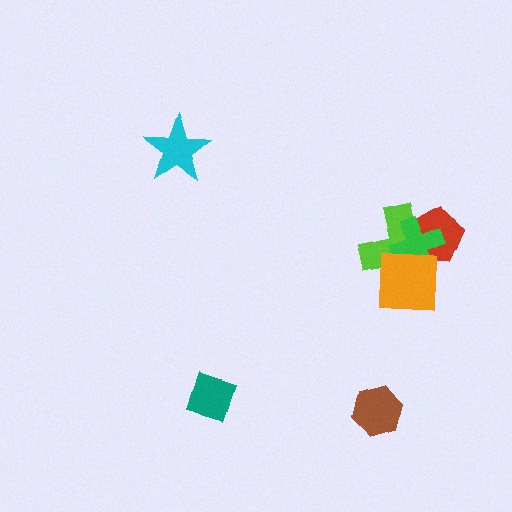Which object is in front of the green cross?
The orange square is in front of the green cross.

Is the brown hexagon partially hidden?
No, no other shape covers it.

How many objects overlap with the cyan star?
0 objects overlap with the cyan star.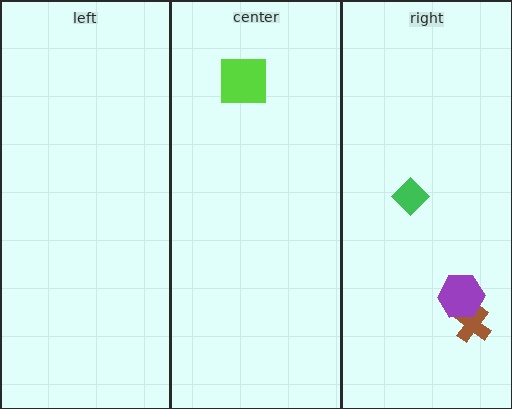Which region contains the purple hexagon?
The right region.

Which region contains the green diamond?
The right region.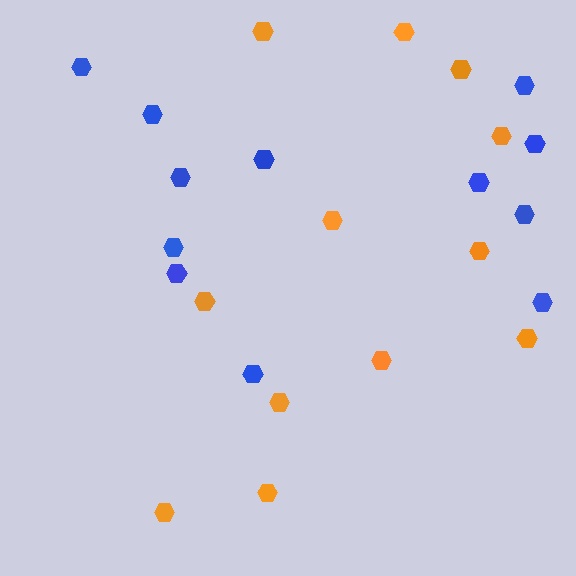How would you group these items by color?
There are 2 groups: one group of orange hexagons (12) and one group of blue hexagons (12).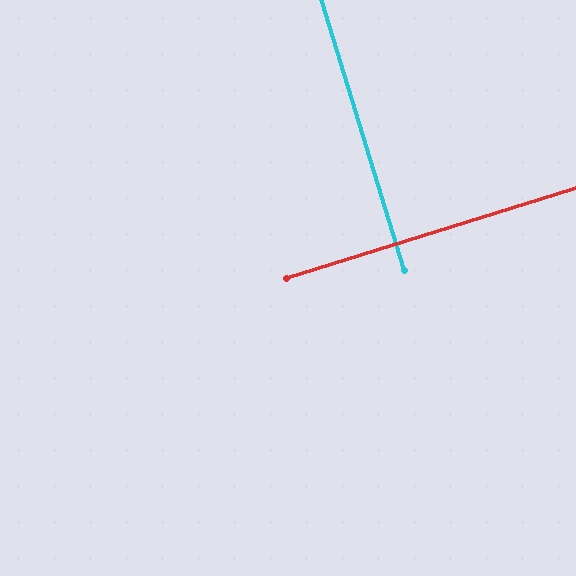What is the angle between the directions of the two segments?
Approximately 90 degrees.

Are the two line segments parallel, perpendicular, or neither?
Perpendicular — they meet at approximately 90°.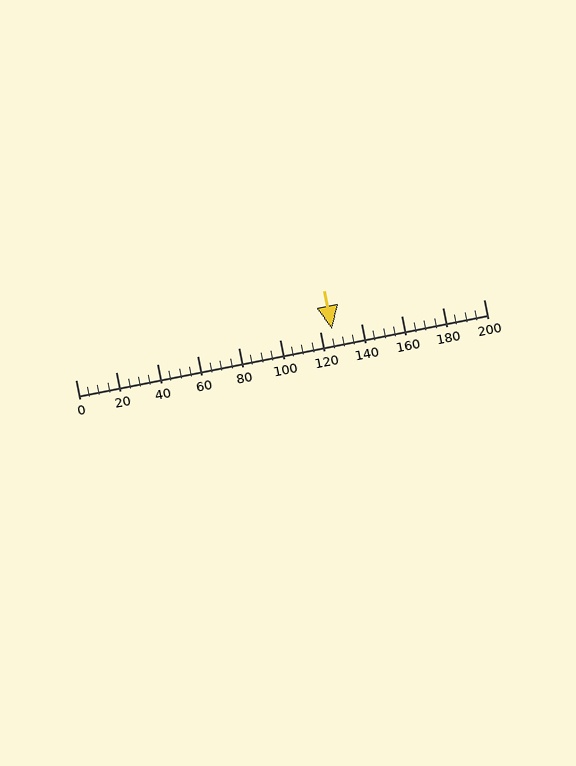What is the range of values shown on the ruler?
The ruler shows values from 0 to 200.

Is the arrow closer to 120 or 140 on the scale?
The arrow is closer to 120.